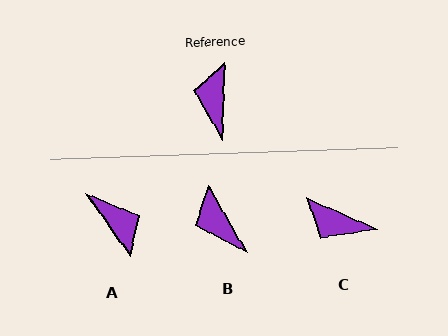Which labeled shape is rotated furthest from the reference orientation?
A, about 143 degrees away.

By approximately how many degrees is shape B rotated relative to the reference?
Approximately 32 degrees counter-clockwise.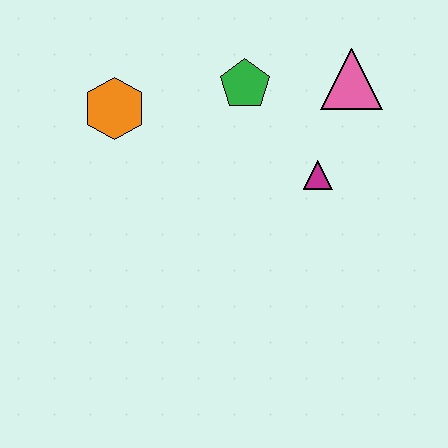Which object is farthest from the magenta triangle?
The orange hexagon is farthest from the magenta triangle.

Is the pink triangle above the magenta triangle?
Yes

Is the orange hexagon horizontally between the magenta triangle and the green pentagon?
No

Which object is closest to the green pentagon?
The pink triangle is closest to the green pentagon.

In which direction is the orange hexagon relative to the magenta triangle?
The orange hexagon is to the left of the magenta triangle.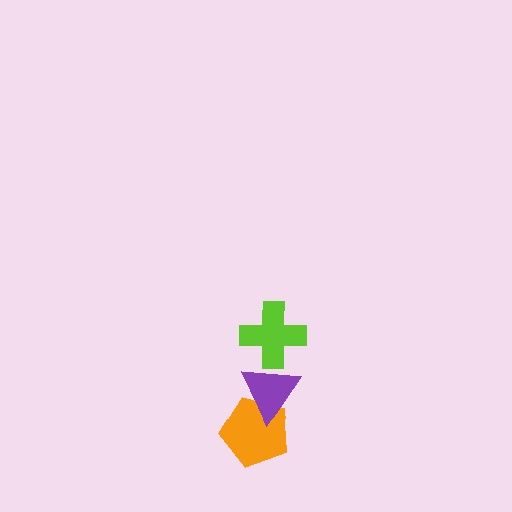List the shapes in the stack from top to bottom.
From top to bottom: the lime cross, the purple triangle, the orange pentagon.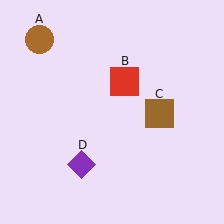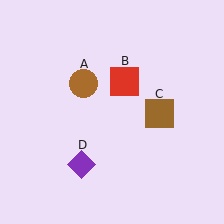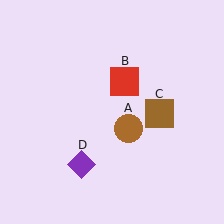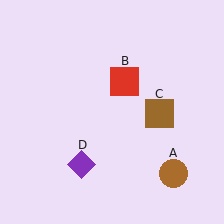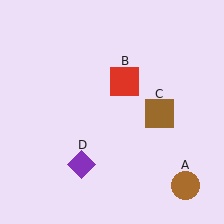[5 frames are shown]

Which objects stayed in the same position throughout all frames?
Red square (object B) and brown square (object C) and purple diamond (object D) remained stationary.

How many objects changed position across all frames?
1 object changed position: brown circle (object A).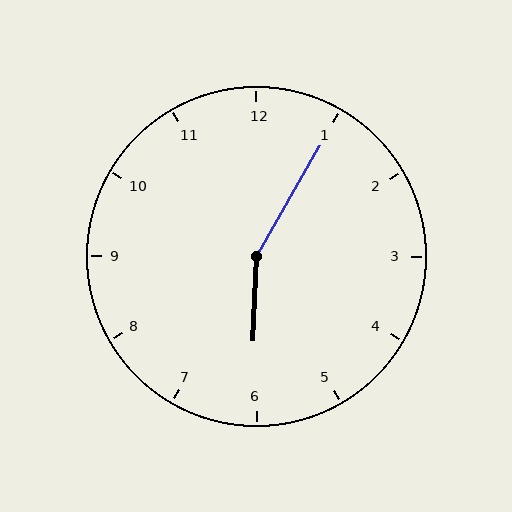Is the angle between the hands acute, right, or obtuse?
It is obtuse.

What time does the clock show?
6:05.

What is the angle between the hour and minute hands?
Approximately 152 degrees.